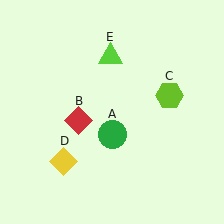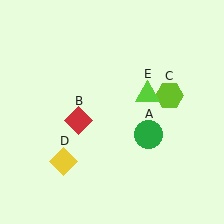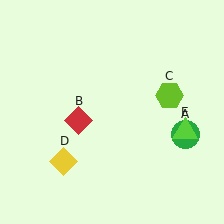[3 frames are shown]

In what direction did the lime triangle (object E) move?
The lime triangle (object E) moved down and to the right.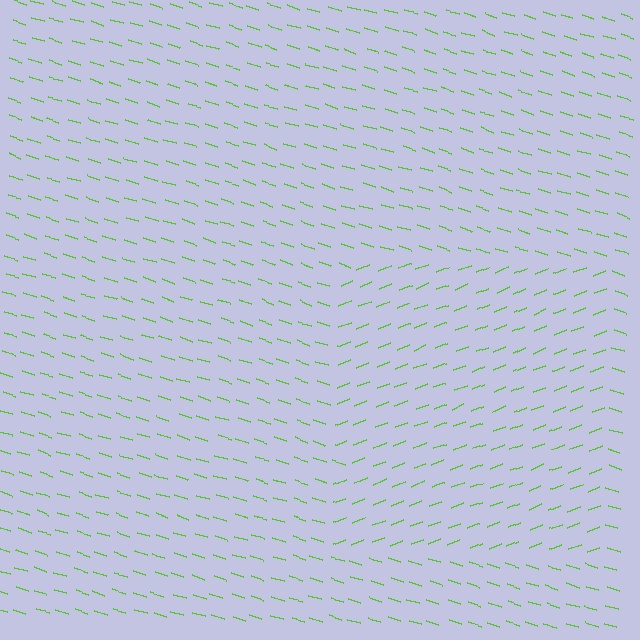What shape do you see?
I see a rectangle.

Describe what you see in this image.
The image is filled with small lime line segments. A rectangle region in the image has lines oriented differently from the surrounding lines, creating a visible texture boundary.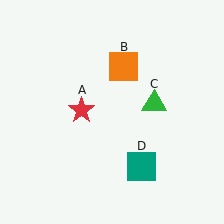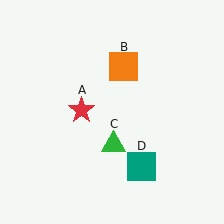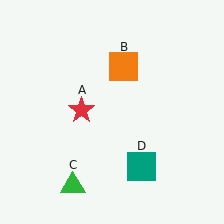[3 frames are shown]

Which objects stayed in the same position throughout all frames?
Red star (object A) and orange square (object B) and teal square (object D) remained stationary.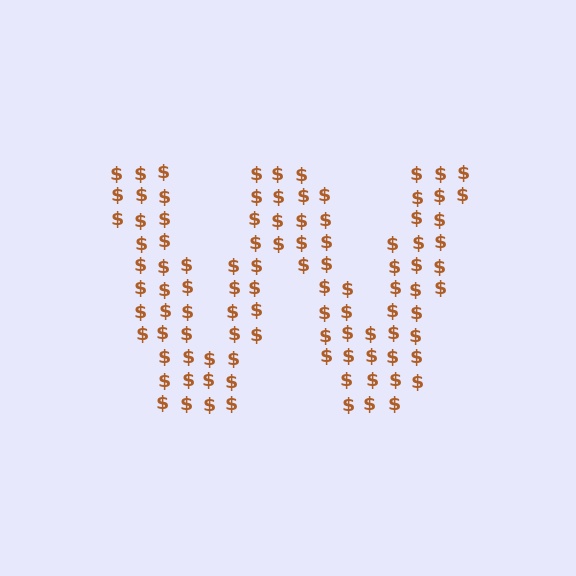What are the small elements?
The small elements are dollar signs.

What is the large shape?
The large shape is the letter W.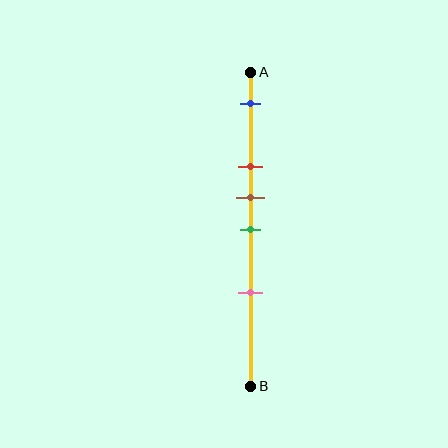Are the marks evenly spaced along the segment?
No, the marks are not evenly spaced.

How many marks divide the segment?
There are 5 marks dividing the segment.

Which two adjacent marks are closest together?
The brown and green marks are the closest adjacent pair.